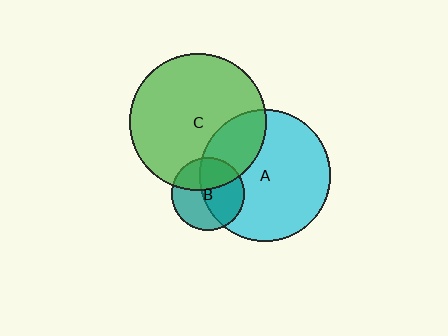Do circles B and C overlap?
Yes.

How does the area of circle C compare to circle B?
Approximately 3.5 times.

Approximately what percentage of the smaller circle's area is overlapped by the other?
Approximately 40%.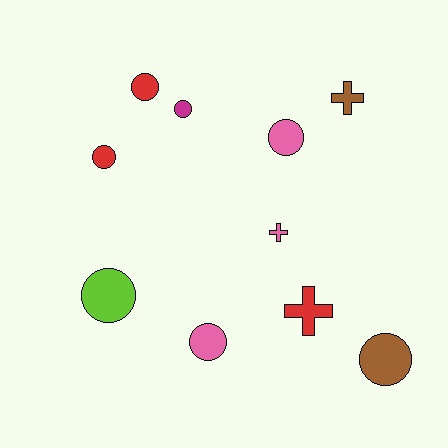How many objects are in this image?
There are 10 objects.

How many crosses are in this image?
There are 3 crosses.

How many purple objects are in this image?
There are no purple objects.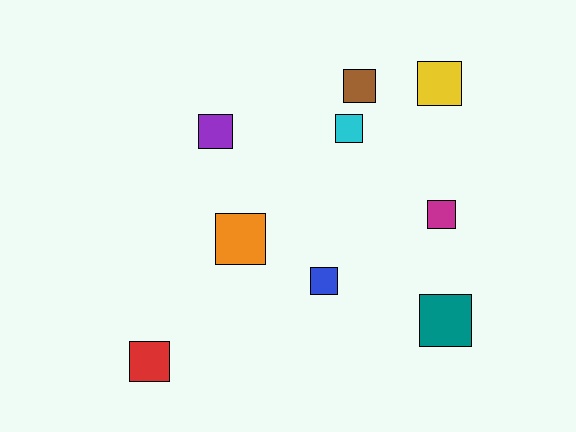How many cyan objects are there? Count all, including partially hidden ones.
There is 1 cyan object.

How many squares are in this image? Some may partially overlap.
There are 9 squares.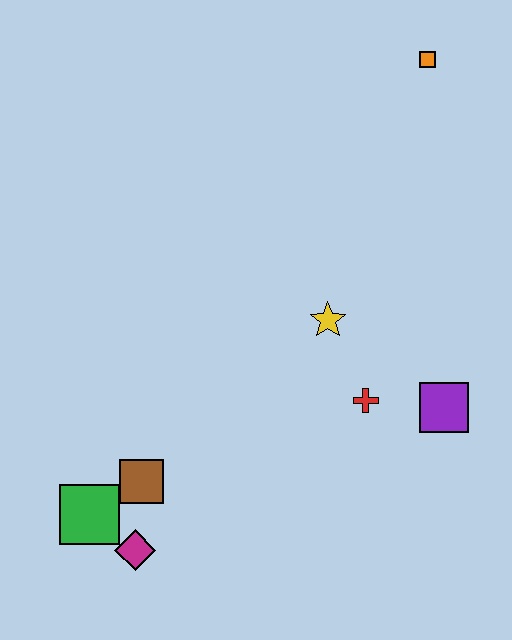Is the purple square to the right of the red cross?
Yes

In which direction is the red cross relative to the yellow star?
The red cross is below the yellow star.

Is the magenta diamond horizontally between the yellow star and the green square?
Yes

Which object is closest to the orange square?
The yellow star is closest to the orange square.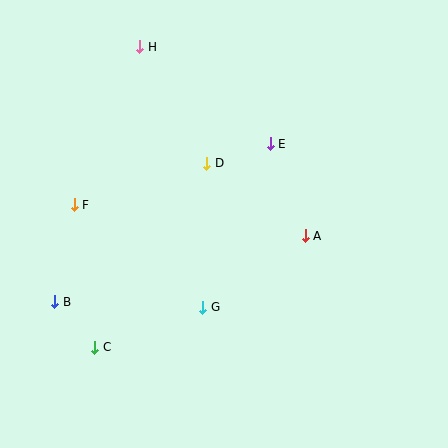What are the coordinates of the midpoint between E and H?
The midpoint between E and H is at (205, 95).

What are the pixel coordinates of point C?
Point C is at (95, 347).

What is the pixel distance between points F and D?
The distance between F and D is 139 pixels.